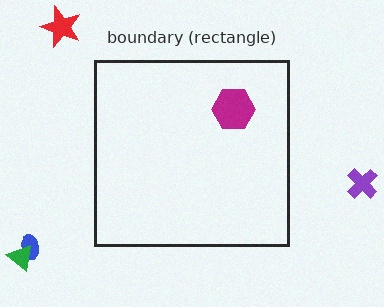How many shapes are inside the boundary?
1 inside, 4 outside.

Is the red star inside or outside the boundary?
Outside.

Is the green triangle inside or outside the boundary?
Outside.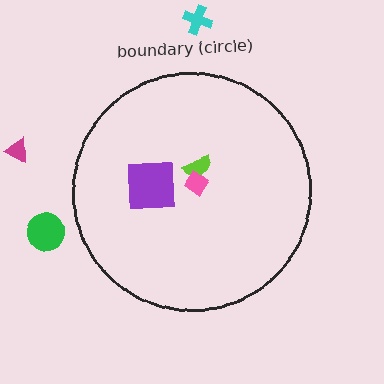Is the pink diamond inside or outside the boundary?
Inside.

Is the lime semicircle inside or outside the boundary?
Inside.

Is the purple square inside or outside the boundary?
Inside.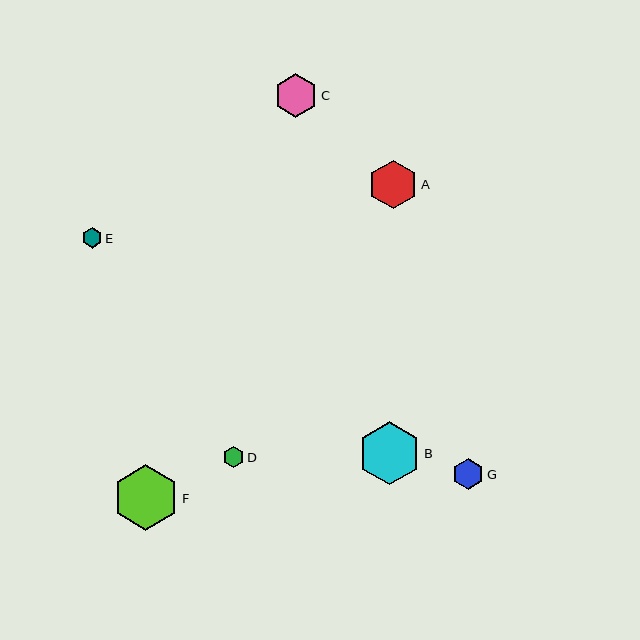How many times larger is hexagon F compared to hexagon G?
Hexagon F is approximately 2.1 times the size of hexagon G.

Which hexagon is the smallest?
Hexagon E is the smallest with a size of approximately 20 pixels.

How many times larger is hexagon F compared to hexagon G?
Hexagon F is approximately 2.1 times the size of hexagon G.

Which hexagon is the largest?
Hexagon F is the largest with a size of approximately 66 pixels.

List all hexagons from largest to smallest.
From largest to smallest: F, B, A, C, G, D, E.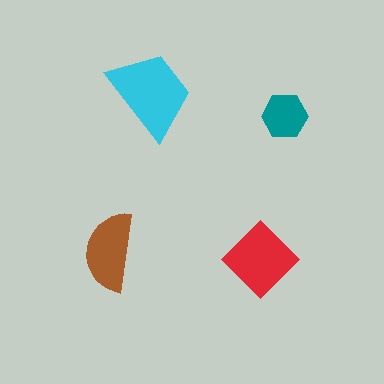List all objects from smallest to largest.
The teal hexagon, the brown semicircle, the red diamond, the cyan trapezoid.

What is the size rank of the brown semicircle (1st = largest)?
3rd.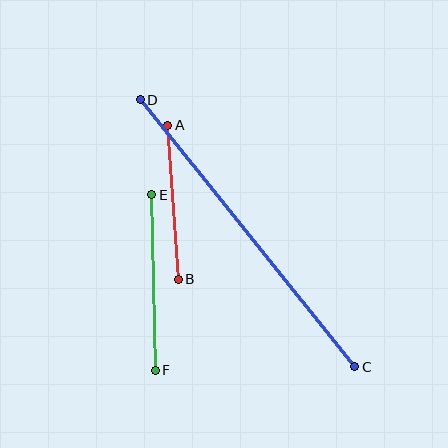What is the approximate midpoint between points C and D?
The midpoint is at approximately (247, 233) pixels.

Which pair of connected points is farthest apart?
Points C and D are farthest apart.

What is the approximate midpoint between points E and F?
The midpoint is at approximately (154, 283) pixels.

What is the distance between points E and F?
The distance is approximately 175 pixels.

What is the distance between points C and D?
The distance is approximately 343 pixels.